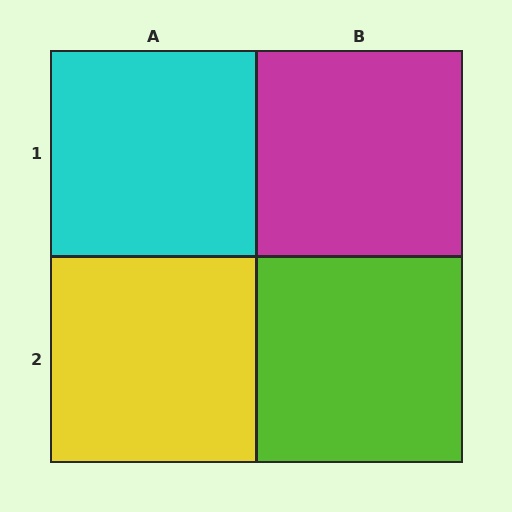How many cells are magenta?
1 cell is magenta.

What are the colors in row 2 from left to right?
Yellow, lime.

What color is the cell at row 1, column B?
Magenta.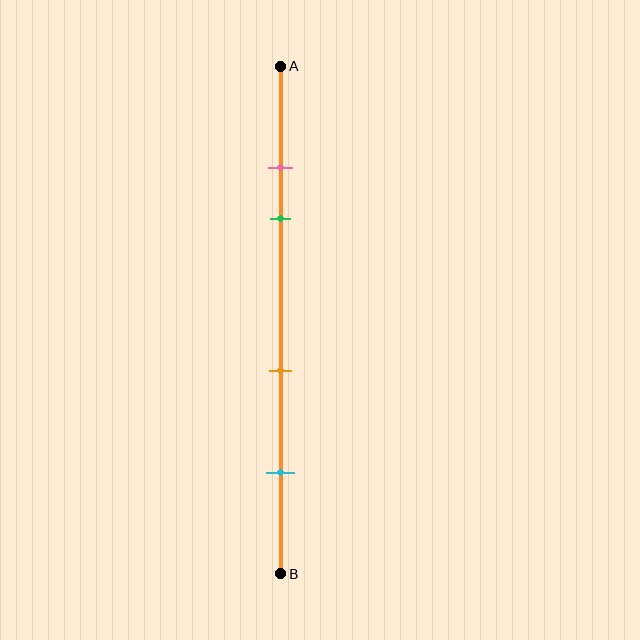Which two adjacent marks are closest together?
The pink and green marks are the closest adjacent pair.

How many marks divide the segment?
There are 4 marks dividing the segment.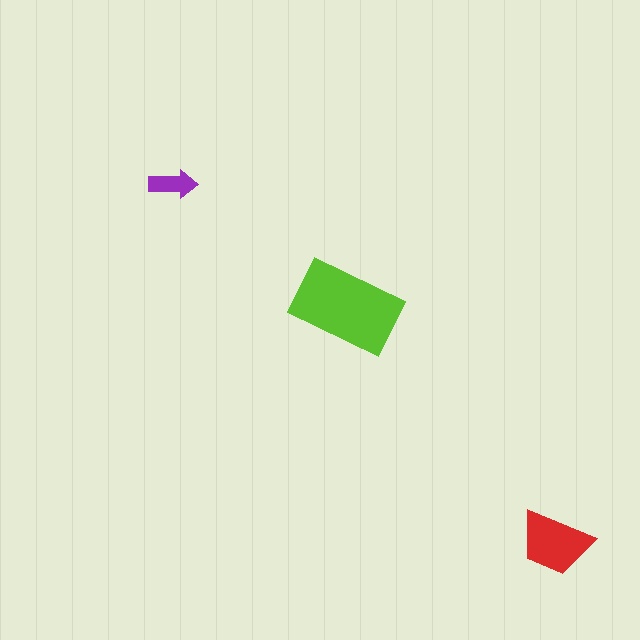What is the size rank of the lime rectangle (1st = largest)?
1st.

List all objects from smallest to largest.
The purple arrow, the red trapezoid, the lime rectangle.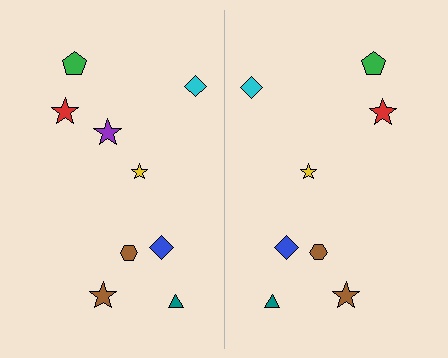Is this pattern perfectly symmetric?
No, the pattern is not perfectly symmetric. A purple star is missing from the right side.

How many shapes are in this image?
There are 17 shapes in this image.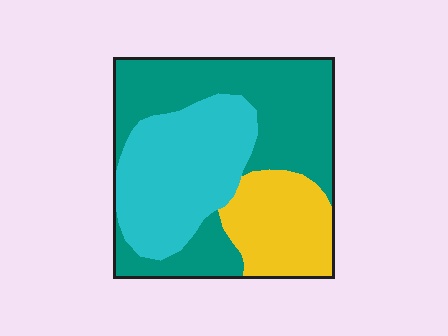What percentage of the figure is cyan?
Cyan takes up about one third (1/3) of the figure.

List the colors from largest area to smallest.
From largest to smallest: teal, cyan, yellow.